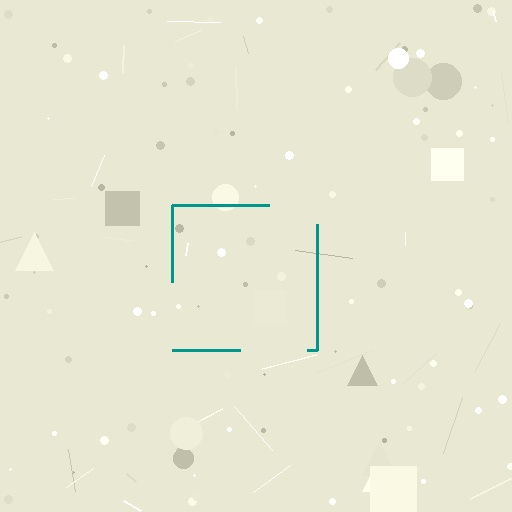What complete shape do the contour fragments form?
The contour fragments form a square.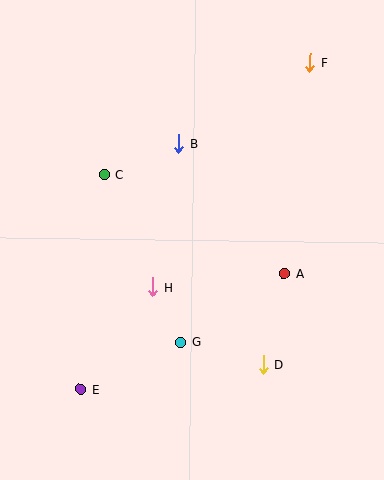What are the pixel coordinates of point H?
Point H is at (153, 287).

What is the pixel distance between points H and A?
The distance between H and A is 132 pixels.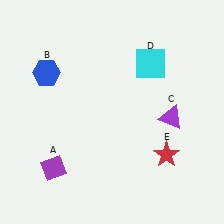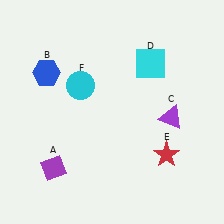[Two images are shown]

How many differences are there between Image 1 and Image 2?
There is 1 difference between the two images.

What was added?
A cyan circle (F) was added in Image 2.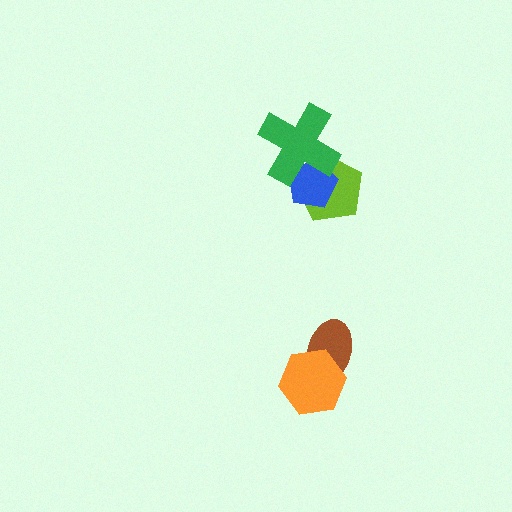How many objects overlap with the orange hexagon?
1 object overlaps with the orange hexagon.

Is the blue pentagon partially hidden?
Yes, it is partially covered by another shape.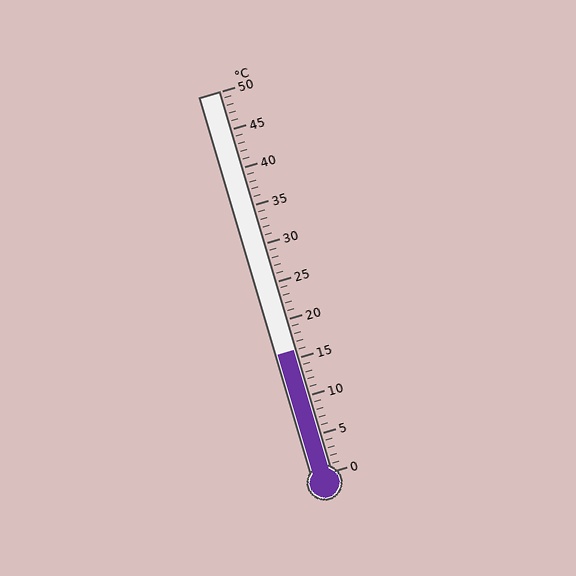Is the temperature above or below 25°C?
The temperature is below 25°C.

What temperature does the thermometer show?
The thermometer shows approximately 16°C.